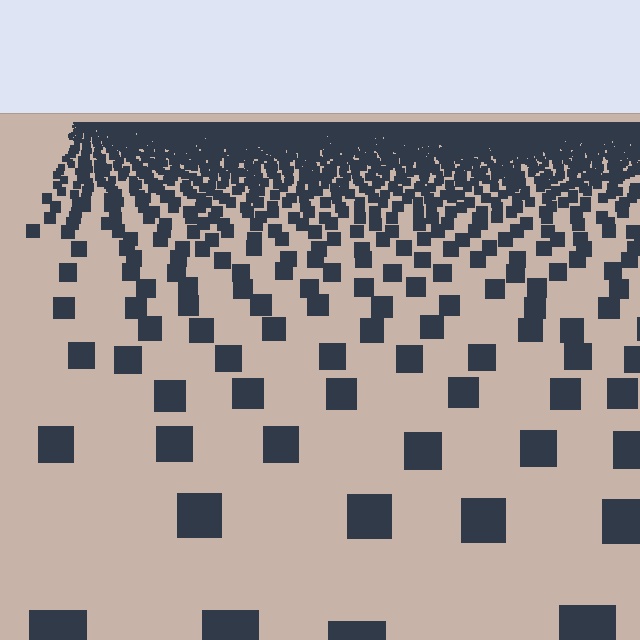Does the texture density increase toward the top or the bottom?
Density increases toward the top.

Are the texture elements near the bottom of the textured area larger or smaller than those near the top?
Larger. Near the bottom, elements are closer to the viewer and appear at a bigger on-screen size.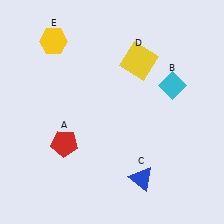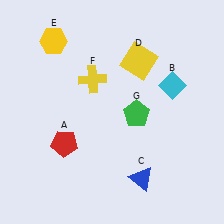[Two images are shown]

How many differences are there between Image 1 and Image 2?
There are 2 differences between the two images.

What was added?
A yellow cross (F), a green pentagon (G) were added in Image 2.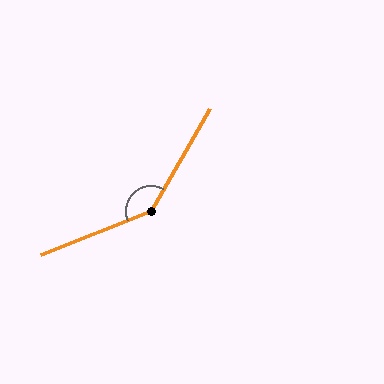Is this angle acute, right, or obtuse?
It is obtuse.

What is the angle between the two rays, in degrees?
Approximately 142 degrees.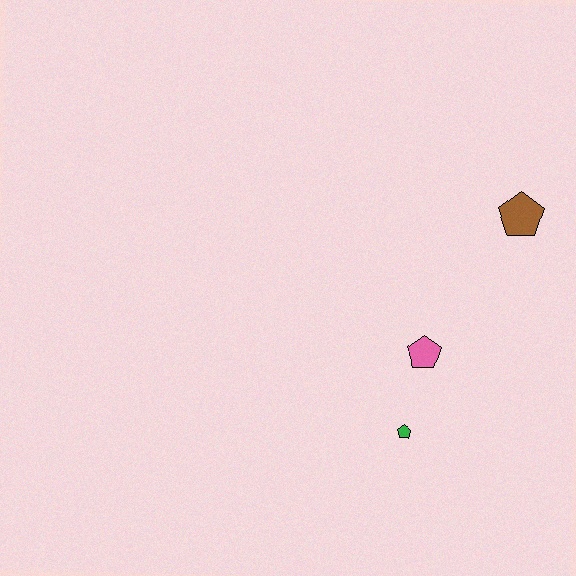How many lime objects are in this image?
There are no lime objects.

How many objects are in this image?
There are 3 objects.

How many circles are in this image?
There are no circles.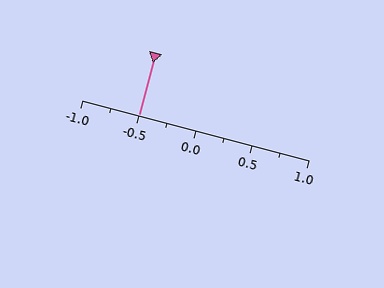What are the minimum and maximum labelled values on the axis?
The axis runs from -1.0 to 1.0.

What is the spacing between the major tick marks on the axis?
The major ticks are spaced 0.5 apart.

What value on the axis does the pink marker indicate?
The marker indicates approximately -0.5.